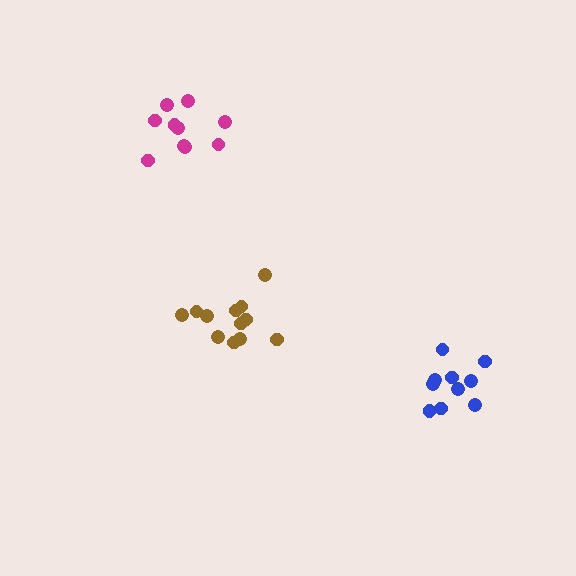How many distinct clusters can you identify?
There are 3 distinct clusters.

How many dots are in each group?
Group 1: 10 dots, Group 2: 10 dots, Group 3: 12 dots (32 total).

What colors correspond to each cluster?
The clusters are colored: blue, magenta, brown.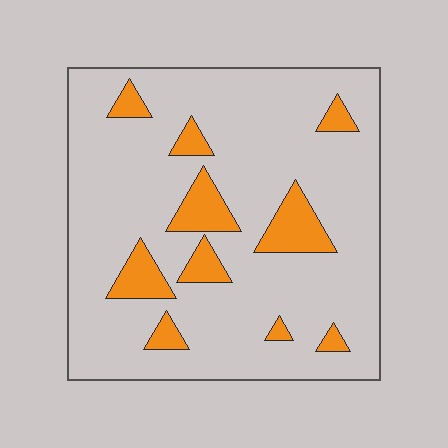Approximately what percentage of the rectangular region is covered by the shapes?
Approximately 15%.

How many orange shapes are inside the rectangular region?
10.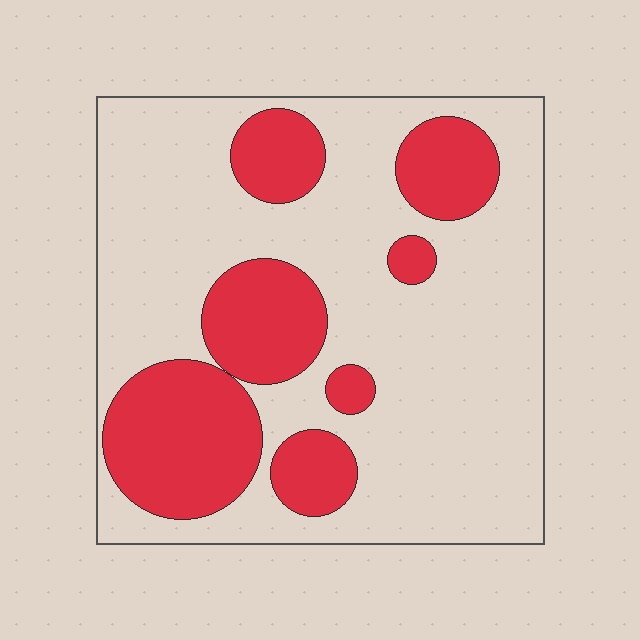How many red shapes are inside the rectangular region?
7.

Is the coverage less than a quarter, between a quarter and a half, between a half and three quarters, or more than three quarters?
Between a quarter and a half.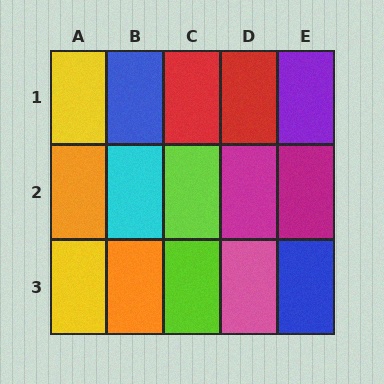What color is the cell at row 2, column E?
Magenta.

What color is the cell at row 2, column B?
Cyan.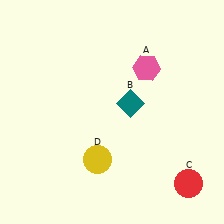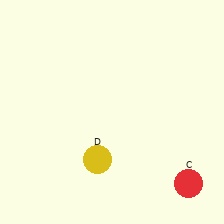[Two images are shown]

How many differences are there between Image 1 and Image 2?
There are 2 differences between the two images.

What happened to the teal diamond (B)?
The teal diamond (B) was removed in Image 2. It was in the top-right area of Image 1.